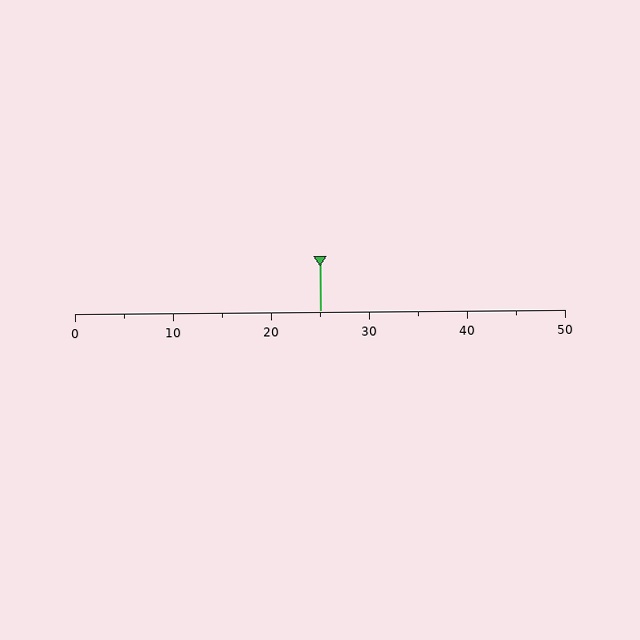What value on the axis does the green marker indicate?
The marker indicates approximately 25.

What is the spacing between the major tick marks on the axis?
The major ticks are spaced 10 apart.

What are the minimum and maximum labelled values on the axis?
The axis runs from 0 to 50.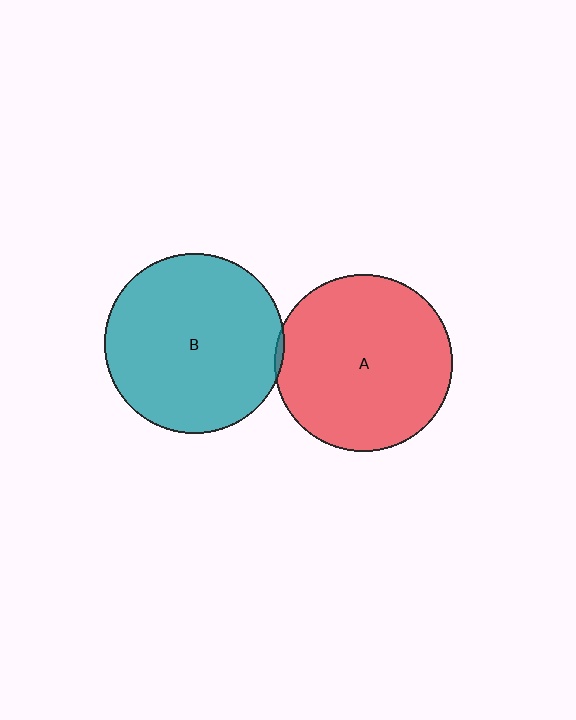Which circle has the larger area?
Circle B (teal).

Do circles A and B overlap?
Yes.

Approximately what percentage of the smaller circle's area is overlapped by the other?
Approximately 5%.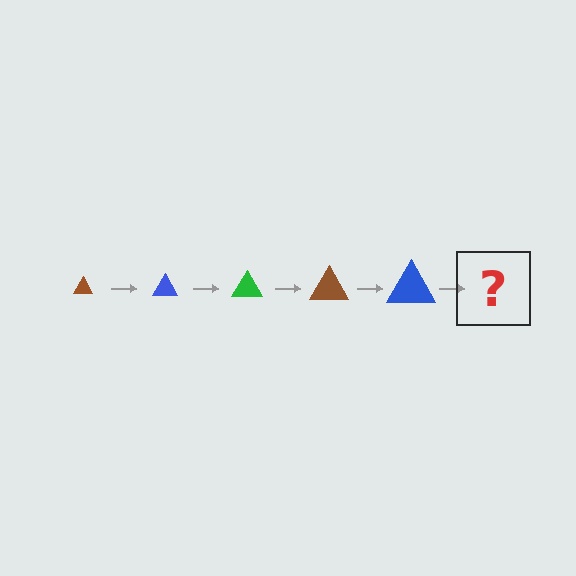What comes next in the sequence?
The next element should be a green triangle, larger than the previous one.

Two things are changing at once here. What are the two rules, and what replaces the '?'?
The two rules are that the triangle grows larger each step and the color cycles through brown, blue, and green. The '?' should be a green triangle, larger than the previous one.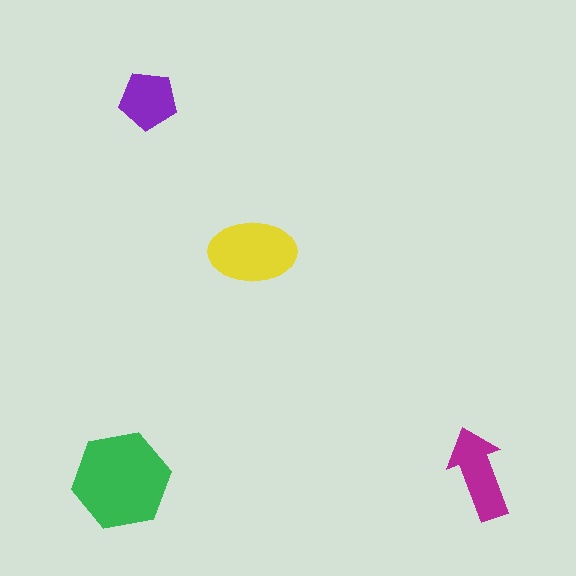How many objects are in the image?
There are 4 objects in the image.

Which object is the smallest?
The purple pentagon.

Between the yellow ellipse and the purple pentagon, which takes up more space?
The yellow ellipse.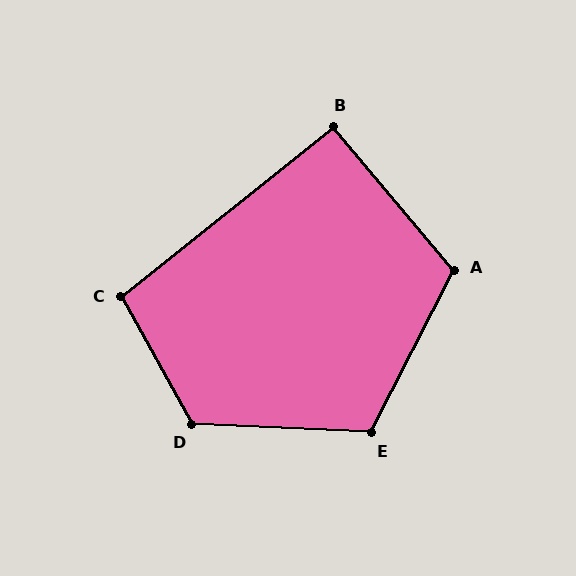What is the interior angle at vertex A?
Approximately 113 degrees (obtuse).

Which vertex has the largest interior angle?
D, at approximately 121 degrees.